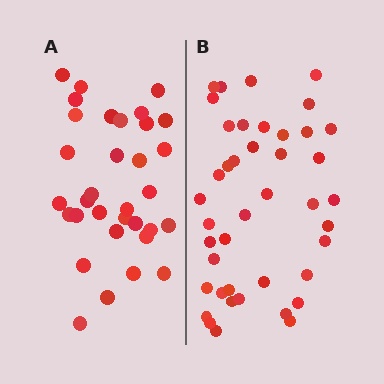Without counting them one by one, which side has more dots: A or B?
Region B (the right region) has more dots.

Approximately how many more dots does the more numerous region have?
Region B has roughly 8 or so more dots than region A.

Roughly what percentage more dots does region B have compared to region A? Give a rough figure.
About 25% more.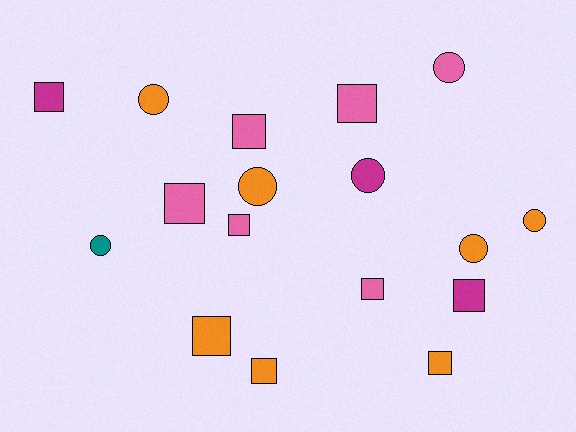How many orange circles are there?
There are 4 orange circles.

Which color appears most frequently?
Orange, with 7 objects.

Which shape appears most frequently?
Square, with 10 objects.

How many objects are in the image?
There are 17 objects.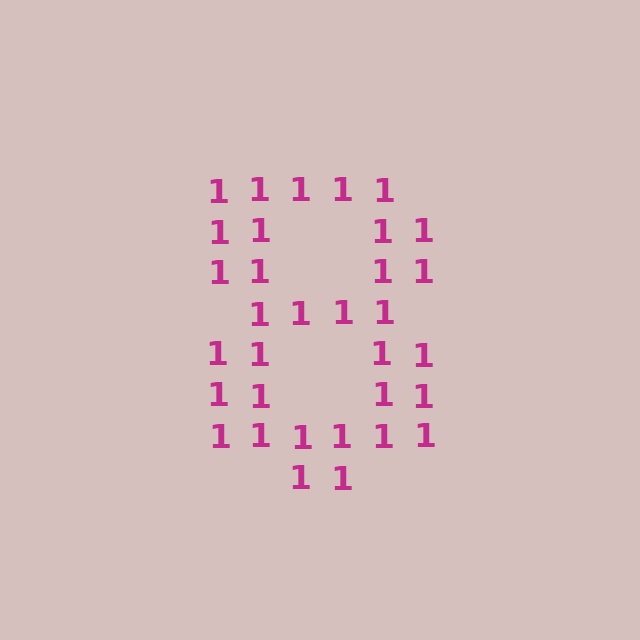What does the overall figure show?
The overall figure shows the digit 8.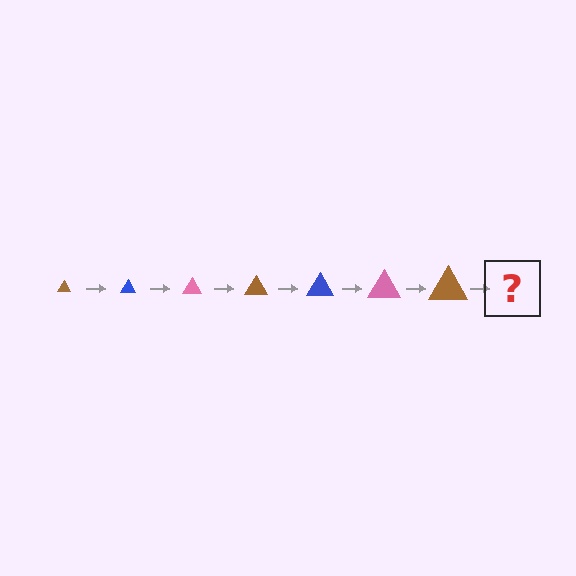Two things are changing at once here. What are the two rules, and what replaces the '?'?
The two rules are that the triangle grows larger each step and the color cycles through brown, blue, and pink. The '?' should be a blue triangle, larger than the previous one.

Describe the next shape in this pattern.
It should be a blue triangle, larger than the previous one.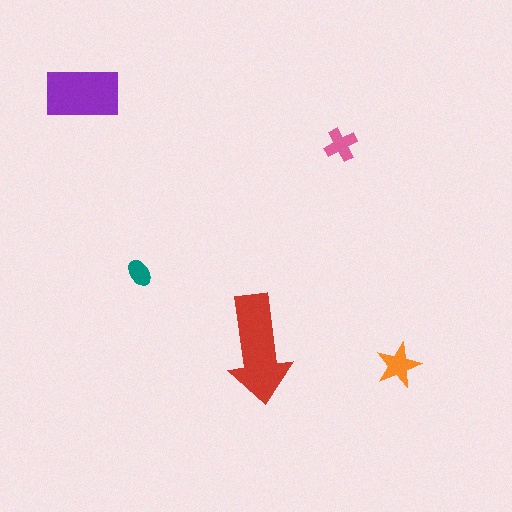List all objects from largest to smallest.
The red arrow, the purple rectangle, the orange star, the pink cross, the teal ellipse.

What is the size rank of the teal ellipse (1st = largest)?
5th.